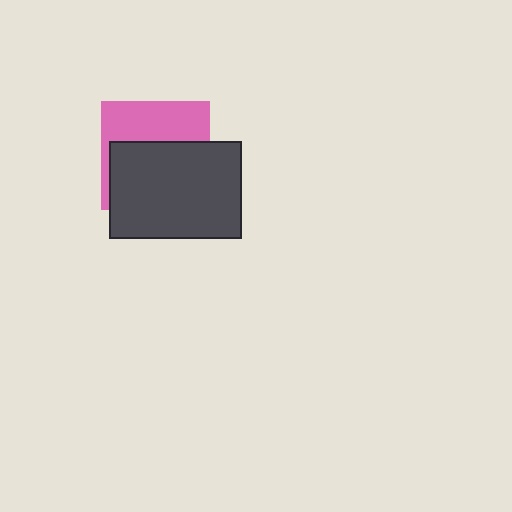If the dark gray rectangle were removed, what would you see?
You would see the complete pink square.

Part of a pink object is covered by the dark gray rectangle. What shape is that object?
It is a square.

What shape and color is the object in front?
The object in front is a dark gray rectangle.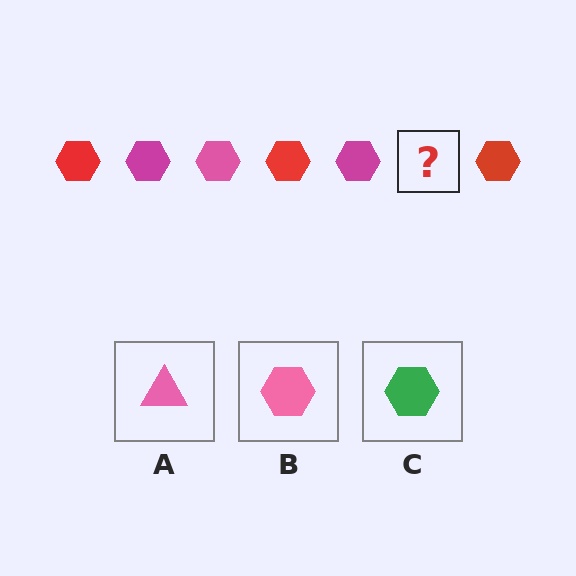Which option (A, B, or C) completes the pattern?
B.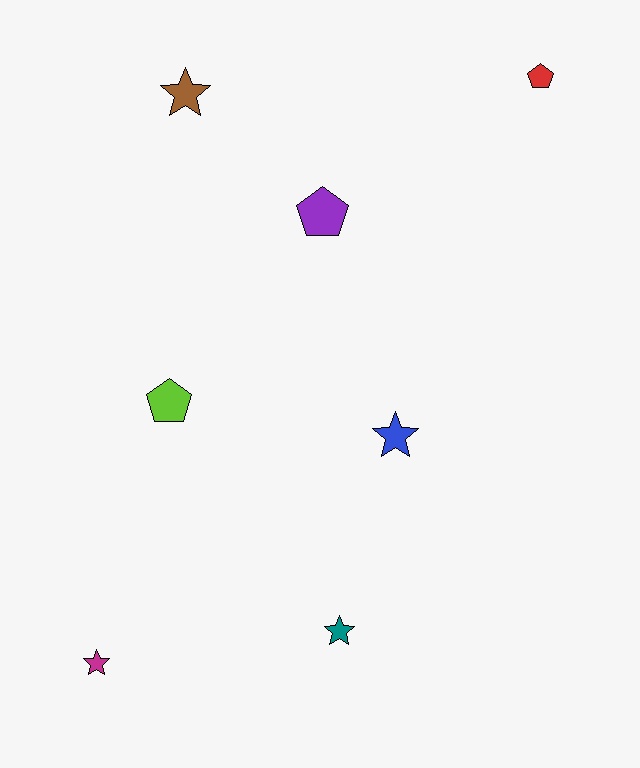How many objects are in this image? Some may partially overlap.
There are 7 objects.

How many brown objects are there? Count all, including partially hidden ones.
There is 1 brown object.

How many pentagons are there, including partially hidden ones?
There are 3 pentagons.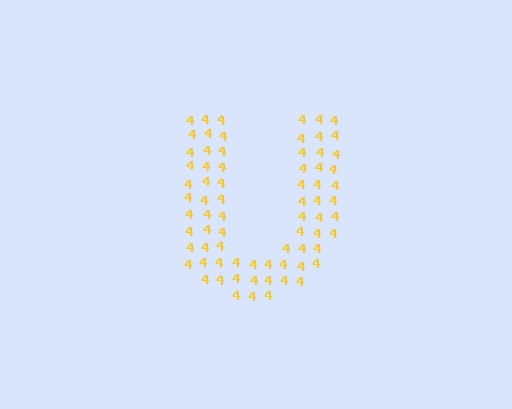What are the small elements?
The small elements are digit 4's.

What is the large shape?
The large shape is the letter U.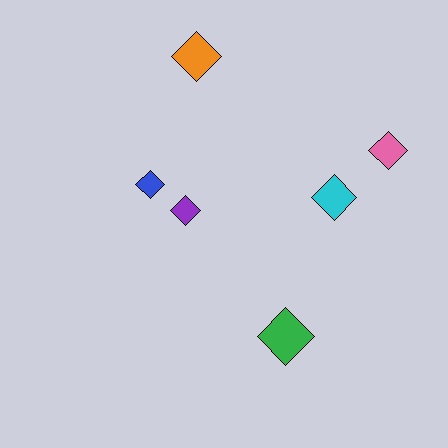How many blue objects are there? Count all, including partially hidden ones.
There is 1 blue object.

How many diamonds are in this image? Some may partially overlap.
There are 6 diamonds.